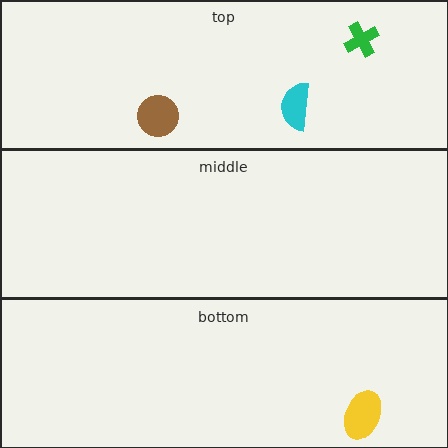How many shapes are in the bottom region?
1.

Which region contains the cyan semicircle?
The top region.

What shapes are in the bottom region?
The yellow ellipse.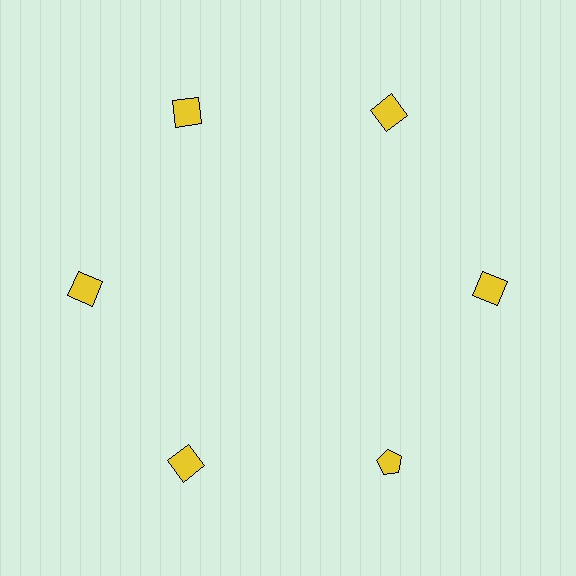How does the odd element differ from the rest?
It has a different shape: pentagon instead of square.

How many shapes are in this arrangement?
There are 6 shapes arranged in a ring pattern.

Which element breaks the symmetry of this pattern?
The yellow pentagon at roughly the 5 o'clock position breaks the symmetry. All other shapes are yellow squares.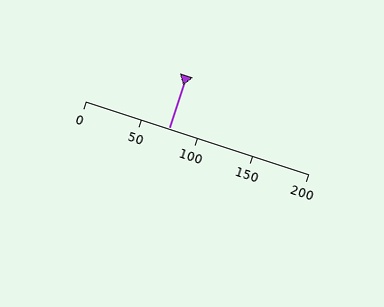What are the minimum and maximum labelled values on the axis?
The axis runs from 0 to 200.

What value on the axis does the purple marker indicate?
The marker indicates approximately 75.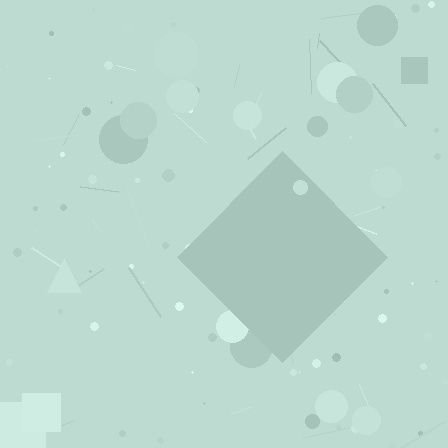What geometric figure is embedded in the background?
A diamond is embedded in the background.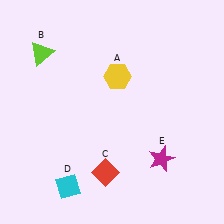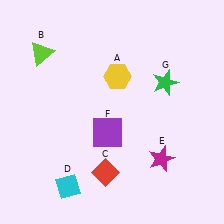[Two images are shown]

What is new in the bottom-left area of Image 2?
A purple square (F) was added in the bottom-left area of Image 2.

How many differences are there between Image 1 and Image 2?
There are 2 differences between the two images.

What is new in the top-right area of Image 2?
A green star (G) was added in the top-right area of Image 2.